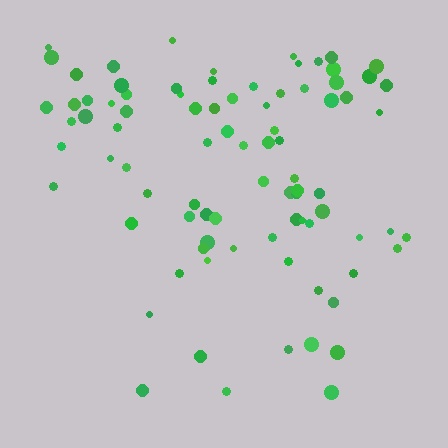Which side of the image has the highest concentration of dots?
The top.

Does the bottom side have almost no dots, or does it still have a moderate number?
Still a moderate number, just noticeably fewer than the top.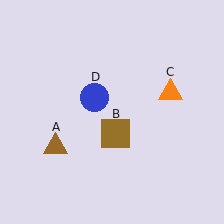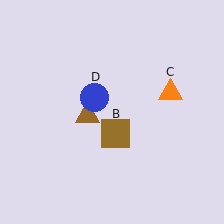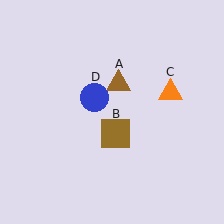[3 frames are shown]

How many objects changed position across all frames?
1 object changed position: brown triangle (object A).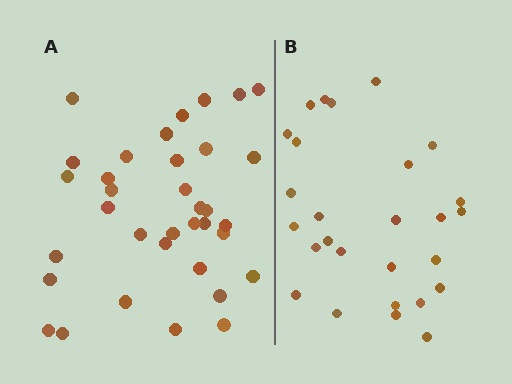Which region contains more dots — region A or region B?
Region A (the left region) has more dots.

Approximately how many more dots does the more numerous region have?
Region A has roughly 8 or so more dots than region B.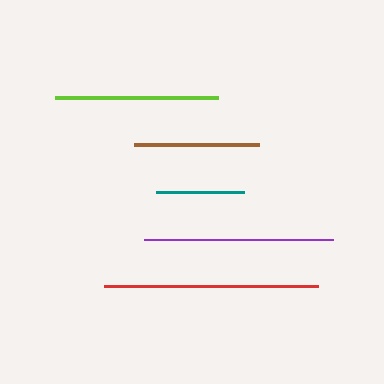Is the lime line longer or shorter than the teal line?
The lime line is longer than the teal line.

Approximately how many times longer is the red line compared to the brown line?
The red line is approximately 1.7 times the length of the brown line.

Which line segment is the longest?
The red line is the longest at approximately 213 pixels.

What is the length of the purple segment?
The purple segment is approximately 189 pixels long.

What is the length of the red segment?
The red segment is approximately 213 pixels long.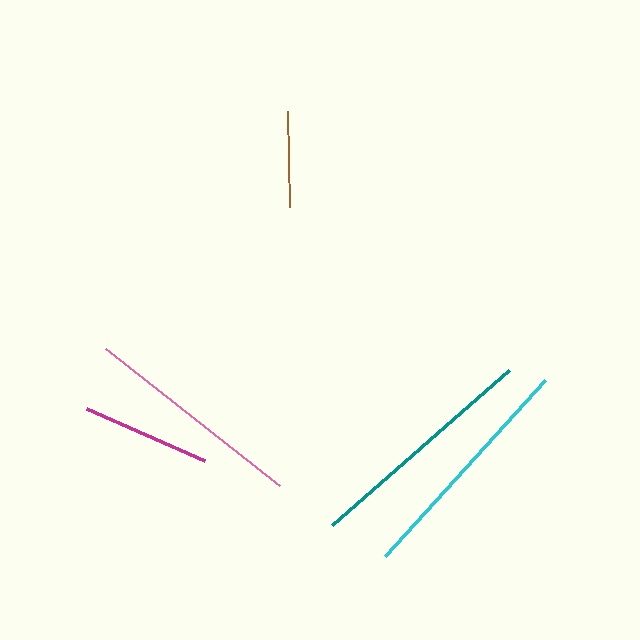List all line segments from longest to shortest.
From longest to shortest: cyan, teal, pink, magenta, brown.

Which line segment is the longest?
The cyan line is the longest at approximately 238 pixels.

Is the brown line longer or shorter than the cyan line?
The cyan line is longer than the brown line.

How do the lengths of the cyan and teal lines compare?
The cyan and teal lines are approximately the same length.